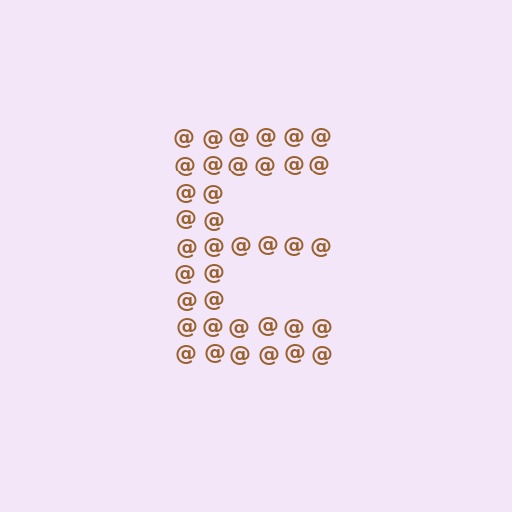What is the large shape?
The large shape is the letter E.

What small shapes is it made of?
It is made of small at signs.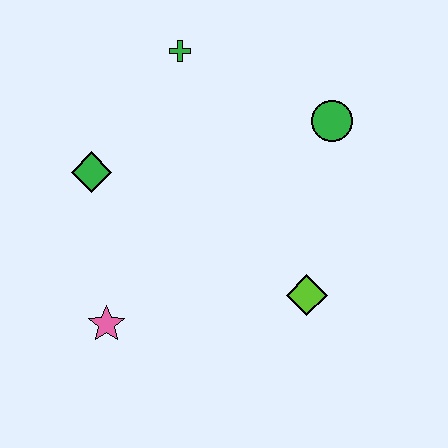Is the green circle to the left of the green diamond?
No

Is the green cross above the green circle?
Yes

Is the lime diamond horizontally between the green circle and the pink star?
Yes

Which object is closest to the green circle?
The green cross is closest to the green circle.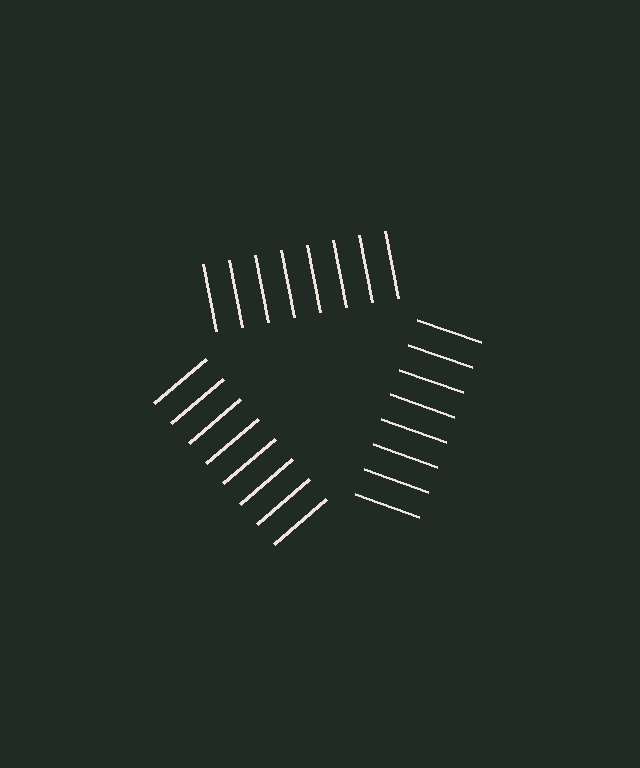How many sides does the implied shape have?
3 sides — the line-ends trace a triangle.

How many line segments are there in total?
24 — 8 along each of the 3 edges.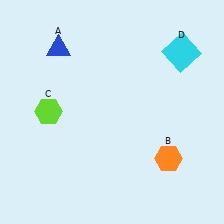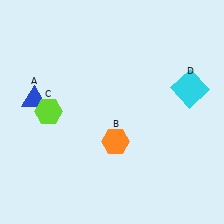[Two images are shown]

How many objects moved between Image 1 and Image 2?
3 objects moved between the two images.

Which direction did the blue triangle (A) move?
The blue triangle (A) moved down.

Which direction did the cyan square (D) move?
The cyan square (D) moved down.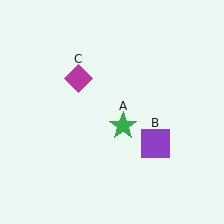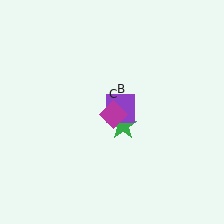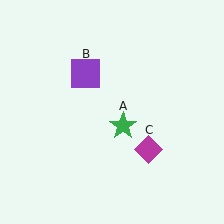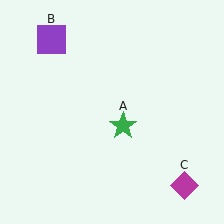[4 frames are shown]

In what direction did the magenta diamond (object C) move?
The magenta diamond (object C) moved down and to the right.